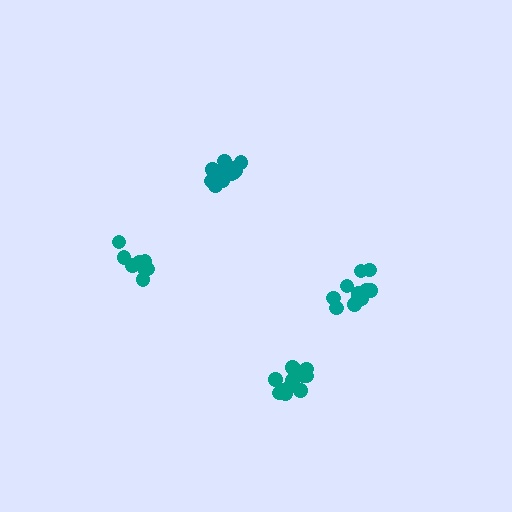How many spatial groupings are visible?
There are 4 spatial groupings.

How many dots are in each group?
Group 1: 9 dots, Group 2: 12 dots, Group 3: 12 dots, Group 4: 12 dots (45 total).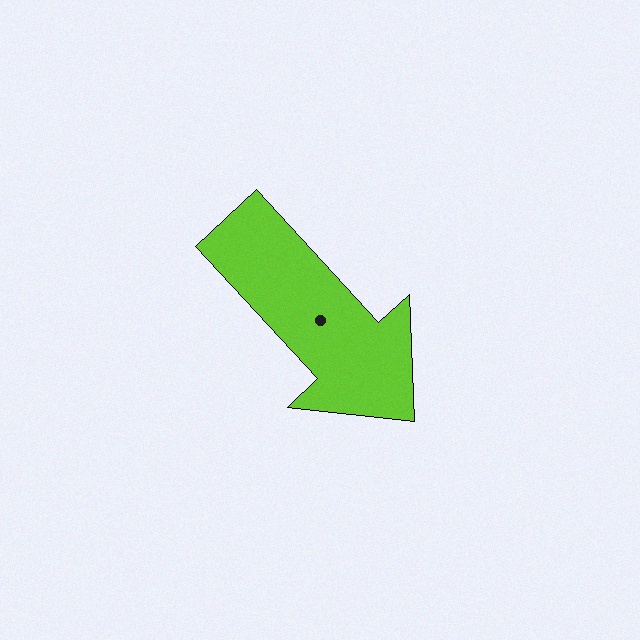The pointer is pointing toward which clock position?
Roughly 5 o'clock.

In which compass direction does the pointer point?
Southeast.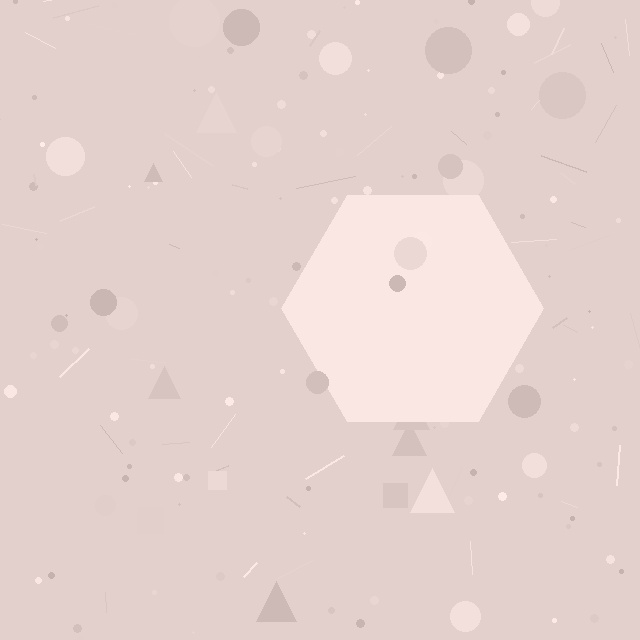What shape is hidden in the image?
A hexagon is hidden in the image.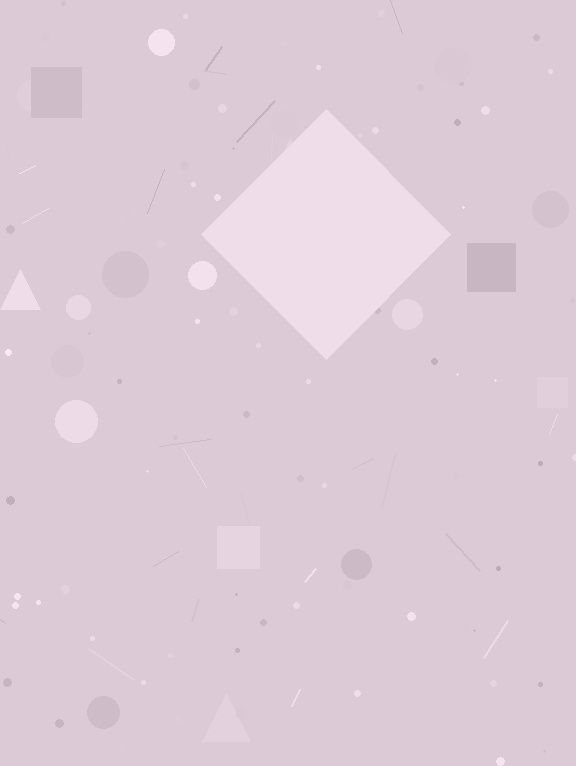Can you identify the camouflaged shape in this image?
The camouflaged shape is a diamond.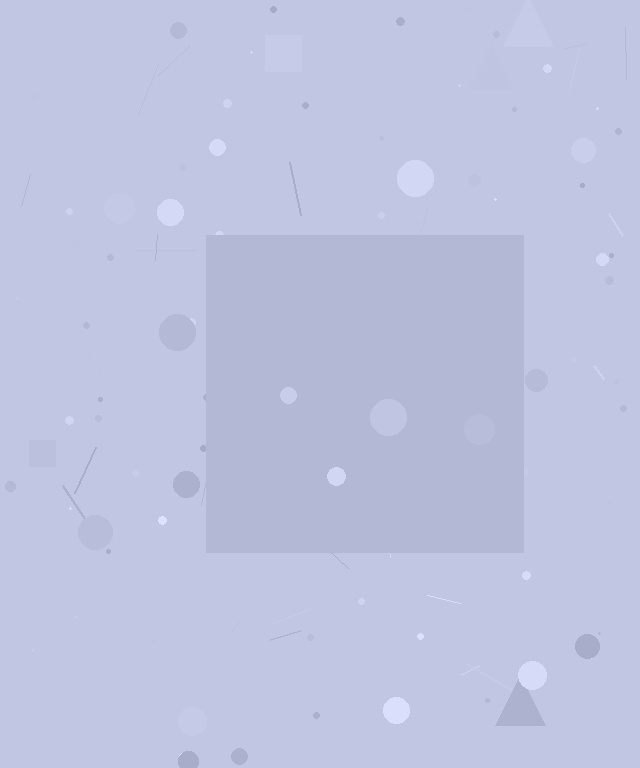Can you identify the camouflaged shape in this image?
The camouflaged shape is a square.